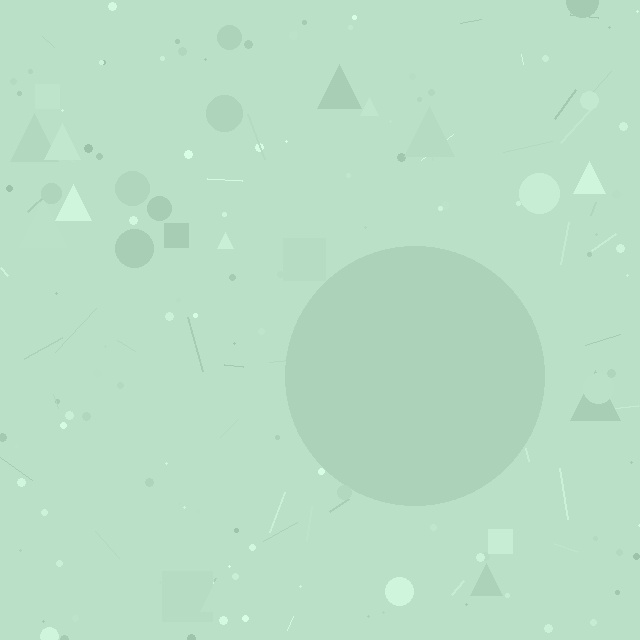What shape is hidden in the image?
A circle is hidden in the image.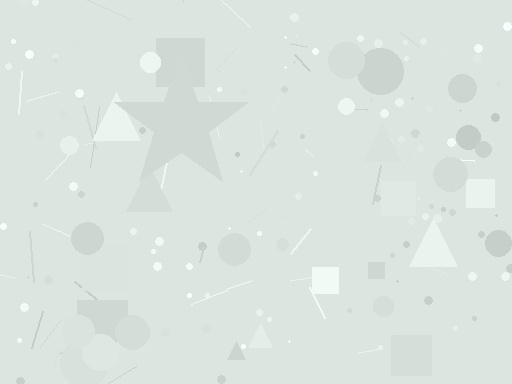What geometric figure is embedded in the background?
A star is embedded in the background.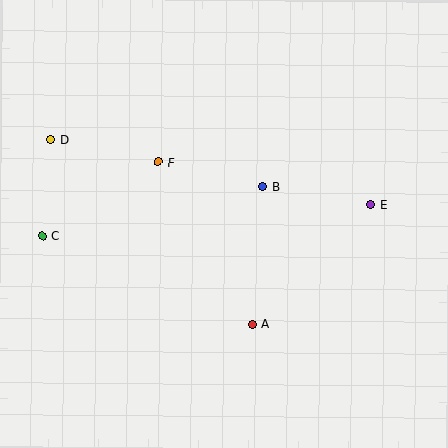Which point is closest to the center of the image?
Point B at (263, 187) is closest to the center.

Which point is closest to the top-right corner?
Point E is closest to the top-right corner.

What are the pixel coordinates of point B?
Point B is at (263, 187).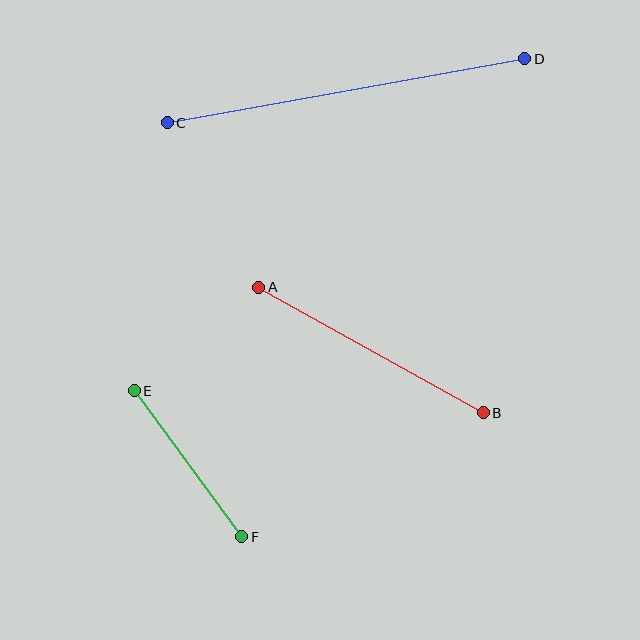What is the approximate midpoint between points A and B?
The midpoint is at approximately (371, 350) pixels.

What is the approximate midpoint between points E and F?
The midpoint is at approximately (188, 464) pixels.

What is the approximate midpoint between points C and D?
The midpoint is at approximately (346, 91) pixels.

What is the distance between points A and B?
The distance is approximately 257 pixels.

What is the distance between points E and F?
The distance is approximately 181 pixels.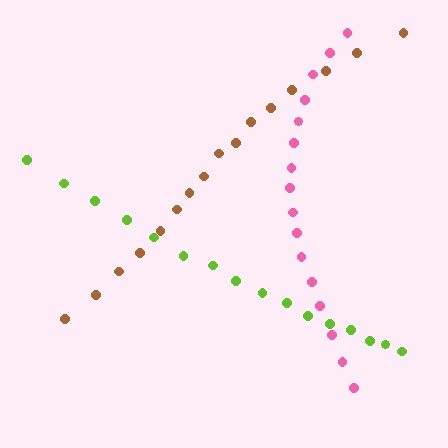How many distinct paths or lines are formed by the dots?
There are 3 distinct paths.